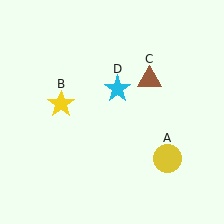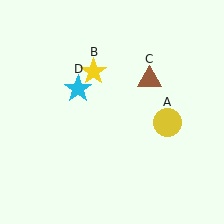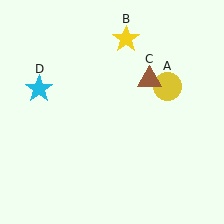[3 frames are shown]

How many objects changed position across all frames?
3 objects changed position: yellow circle (object A), yellow star (object B), cyan star (object D).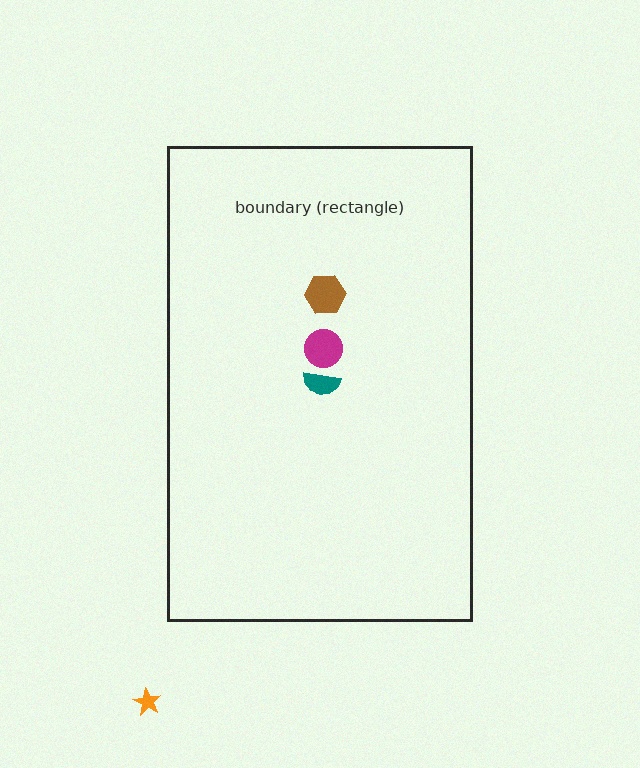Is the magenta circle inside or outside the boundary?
Inside.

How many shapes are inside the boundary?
3 inside, 1 outside.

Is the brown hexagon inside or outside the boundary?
Inside.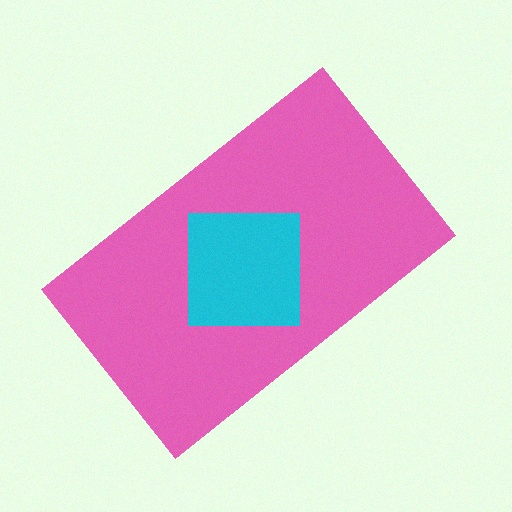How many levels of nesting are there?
2.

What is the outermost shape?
The pink rectangle.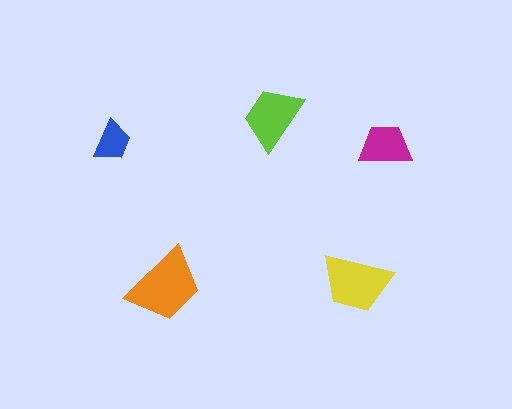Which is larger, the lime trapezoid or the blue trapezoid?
The lime one.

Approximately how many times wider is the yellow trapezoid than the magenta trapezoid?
About 1.5 times wider.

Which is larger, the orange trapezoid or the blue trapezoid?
The orange one.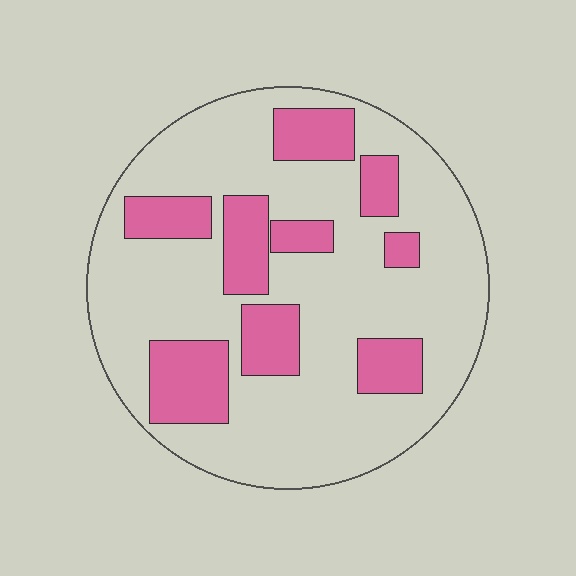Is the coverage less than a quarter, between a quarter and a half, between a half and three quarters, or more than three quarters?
Between a quarter and a half.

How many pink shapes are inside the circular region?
9.